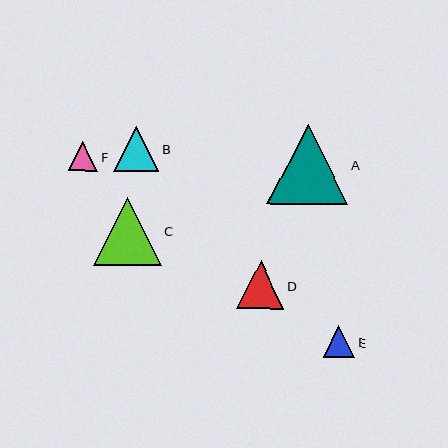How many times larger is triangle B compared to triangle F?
Triangle B is approximately 1.5 times the size of triangle F.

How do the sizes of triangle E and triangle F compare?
Triangle E and triangle F are approximately the same size.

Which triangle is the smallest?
Triangle F is the smallest with a size of approximately 30 pixels.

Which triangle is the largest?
Triangle A is the largest with a size of approximately 80 pixels.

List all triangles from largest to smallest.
From largest to smallest: A, C, D, B, E, F.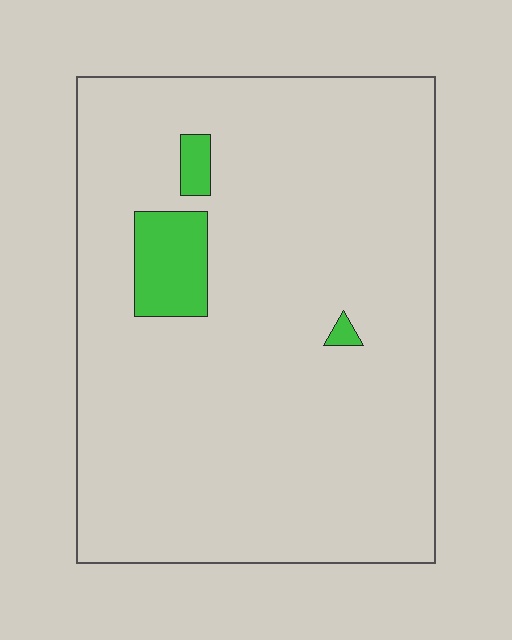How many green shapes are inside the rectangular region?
3.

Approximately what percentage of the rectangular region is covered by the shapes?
Approximately 5%.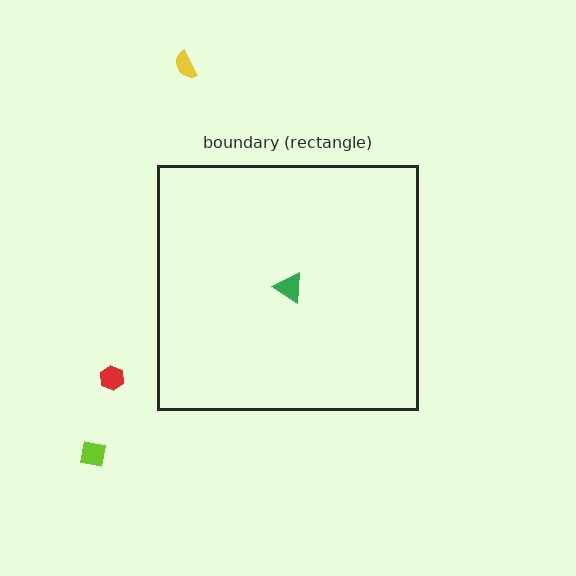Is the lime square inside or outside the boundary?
Outside.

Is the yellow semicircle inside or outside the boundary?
Outside.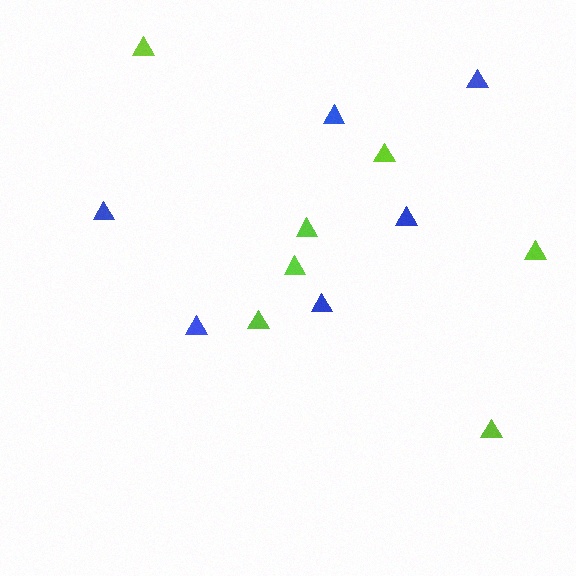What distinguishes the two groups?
There are 2 groups: one group of lime triangles (7) and one group of blue triangles (6).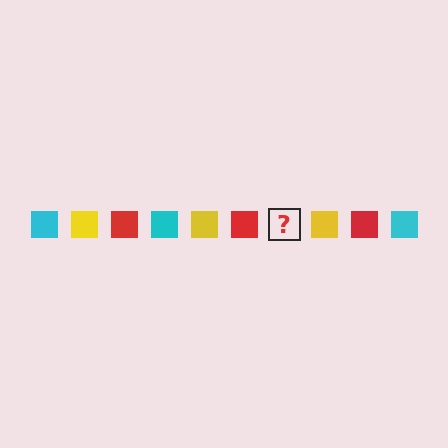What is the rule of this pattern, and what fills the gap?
The rule is that the pattern cycles through cyan, yellow, red squares. The gap should be filled with a cyan square.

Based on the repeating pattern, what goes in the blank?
The blank should be a cyan square.